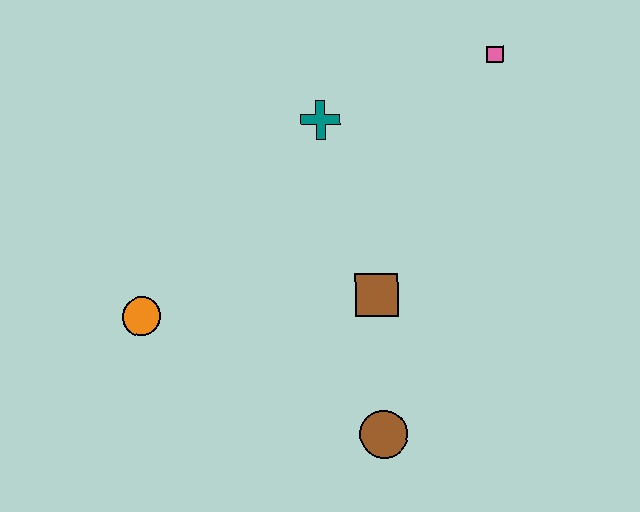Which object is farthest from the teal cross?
The brown circle is farthest from the teal cross.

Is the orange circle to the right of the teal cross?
No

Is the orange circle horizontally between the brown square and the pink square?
No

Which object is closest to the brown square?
The brown circle is closest to the brown square.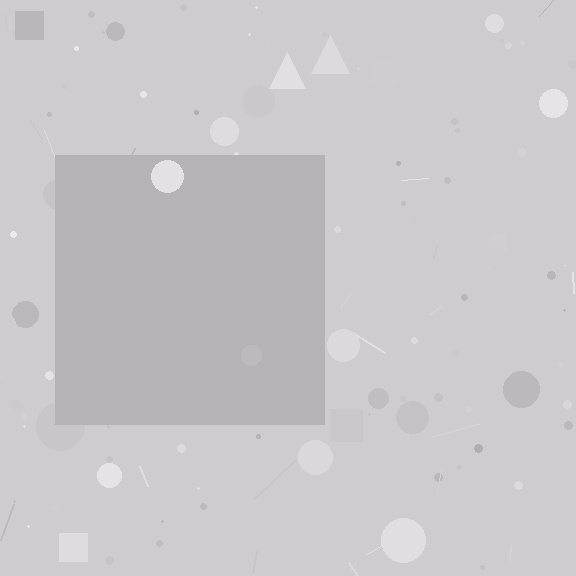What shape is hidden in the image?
A square is hidden in the image.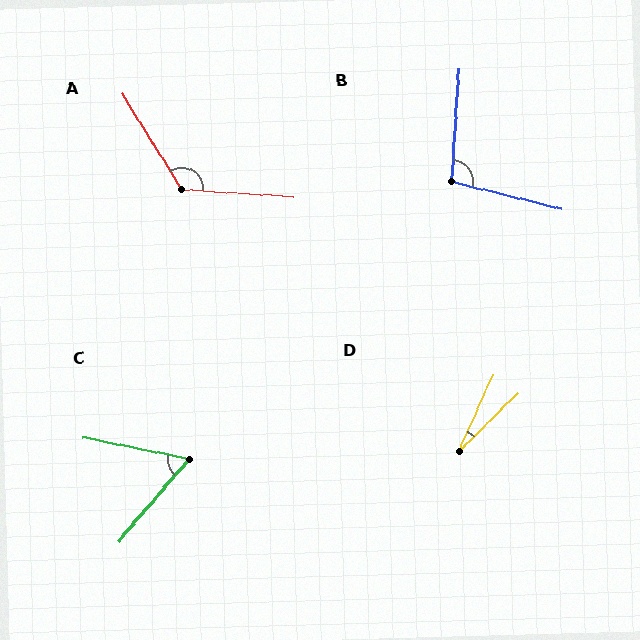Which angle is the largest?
A, at approximately 126 degrees.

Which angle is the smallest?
D, at approximately 21 degrees.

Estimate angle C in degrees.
Approximately 61 degrees.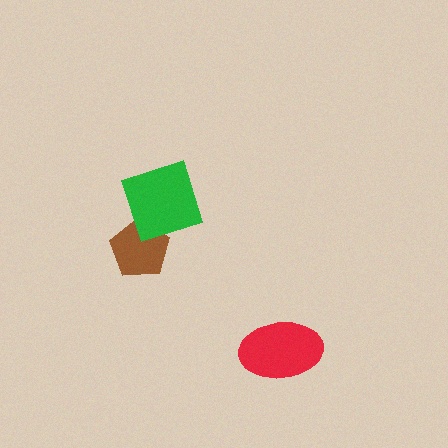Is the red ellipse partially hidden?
No, no other shape covers it.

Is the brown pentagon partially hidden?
Yes, it is partially covered by another shape.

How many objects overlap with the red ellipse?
0 objects overlap with the red ellipse.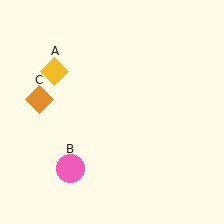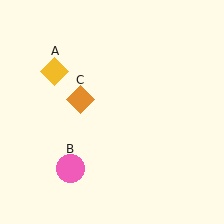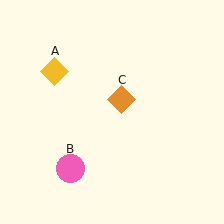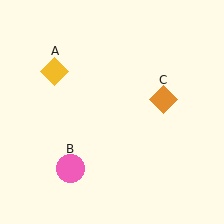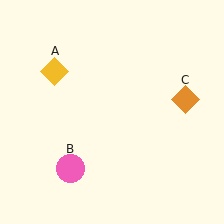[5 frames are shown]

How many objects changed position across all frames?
1 object changed position: orange diamond (object C).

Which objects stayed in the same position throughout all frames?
Yellow diamond (object A) and pink circle (object B) remained stationary.